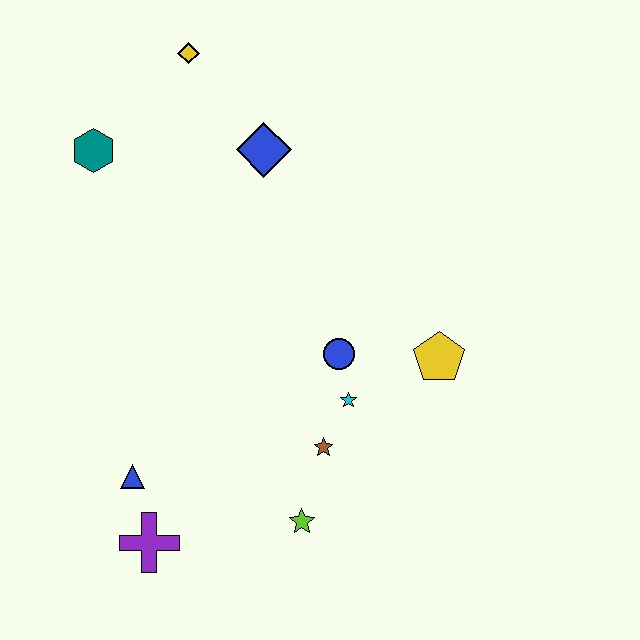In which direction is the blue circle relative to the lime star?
The blue circle is above the lime star.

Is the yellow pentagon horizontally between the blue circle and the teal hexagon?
No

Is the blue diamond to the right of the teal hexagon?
Yes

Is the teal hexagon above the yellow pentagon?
Yes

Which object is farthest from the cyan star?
The yellow diamond is farthest from the cyan star.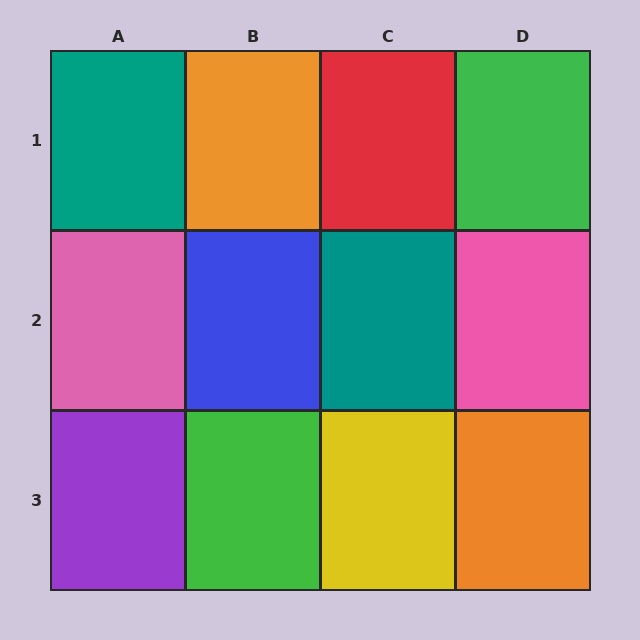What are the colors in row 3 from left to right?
Purple, green, yellow, orange.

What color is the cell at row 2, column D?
Pink.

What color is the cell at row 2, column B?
Blue.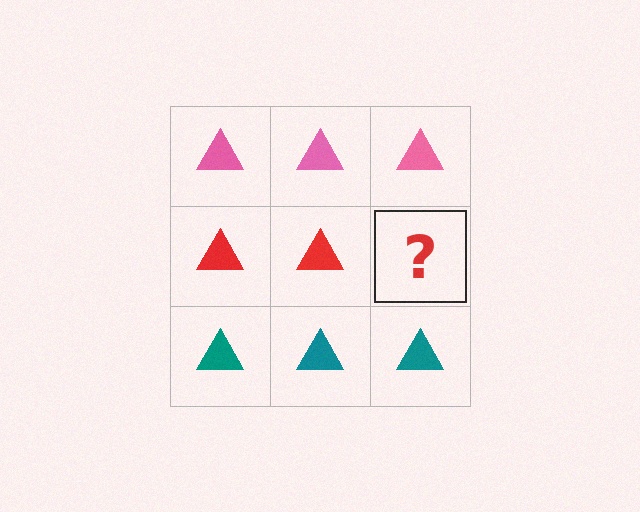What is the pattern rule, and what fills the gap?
The rule is that each row has a consistent color. The gap should be filled with a red triangle.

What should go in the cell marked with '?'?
The missing cell should contain a red triangle.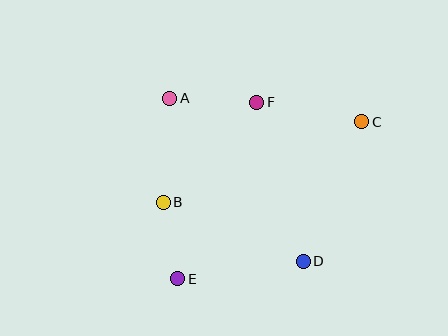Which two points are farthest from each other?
Points C and E are farthest from each other.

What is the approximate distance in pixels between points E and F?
The distance between E and F is approximately 193 pixels.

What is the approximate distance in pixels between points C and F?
The distance between C and F is approximately 107 pixels.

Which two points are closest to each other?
Points B and E are closest to each other.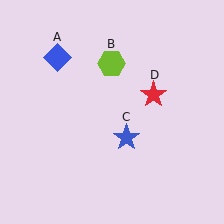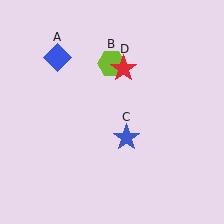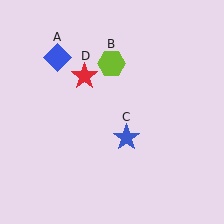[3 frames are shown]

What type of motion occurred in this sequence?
The red star (object D) rotated counterclockwise around the center of the scene.